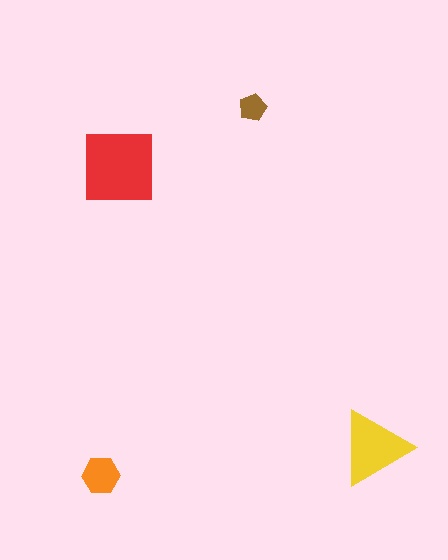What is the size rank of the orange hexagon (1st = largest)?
3rd.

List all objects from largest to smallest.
The red square, the yellow triangle, the orange hexagon, the brown pentagon.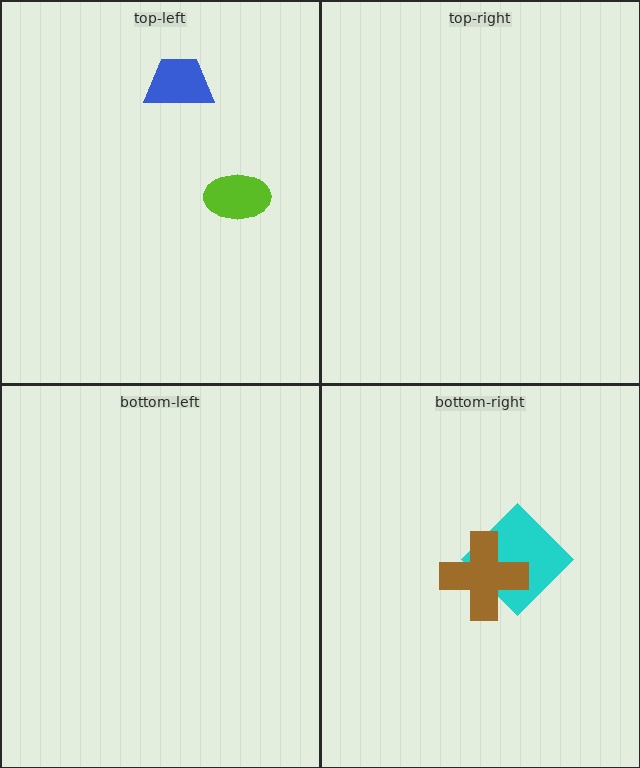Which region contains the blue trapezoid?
The top-left region.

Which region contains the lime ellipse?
The top-left region.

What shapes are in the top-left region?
The lime ellipse, the blue trapezoid.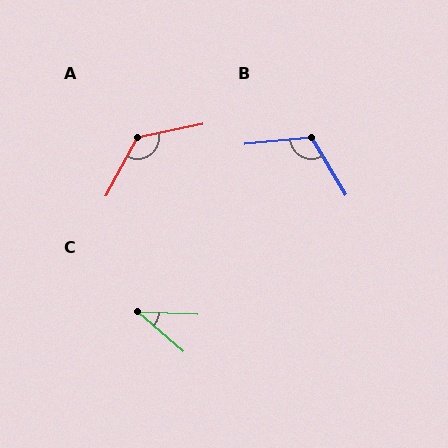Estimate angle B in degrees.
Approximately 115 degrees.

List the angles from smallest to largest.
C (39°), B (115°), A (130°).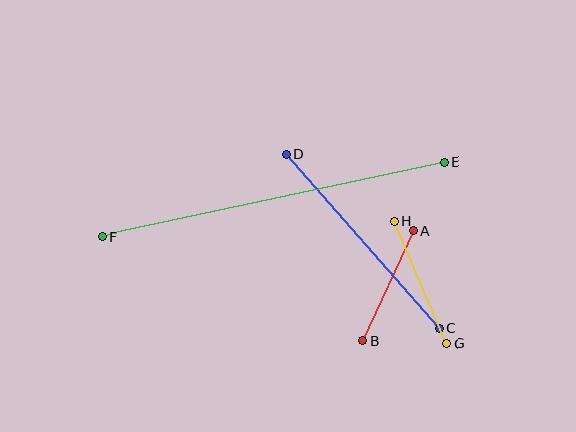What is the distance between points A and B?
The distance is approximately 121 pixels.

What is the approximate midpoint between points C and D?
The midpoint is at approximately (363, 241) pixels.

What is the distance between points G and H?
The distance is approximately 133 pixels.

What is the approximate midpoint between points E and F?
The midpoint is at approximately (273, 199) pixels.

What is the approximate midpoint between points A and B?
The midpoint is at approximately (388, 286) pixels.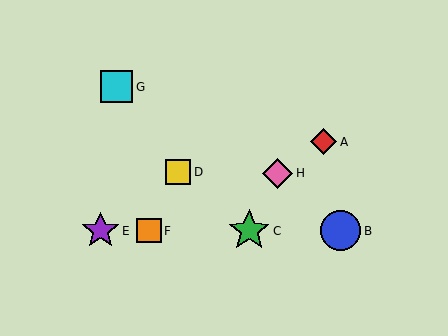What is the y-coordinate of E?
Object E is at y≈231.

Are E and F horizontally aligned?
Yes, both are at y≈231.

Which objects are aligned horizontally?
Objects B, C, E, F are aligned horizontally.